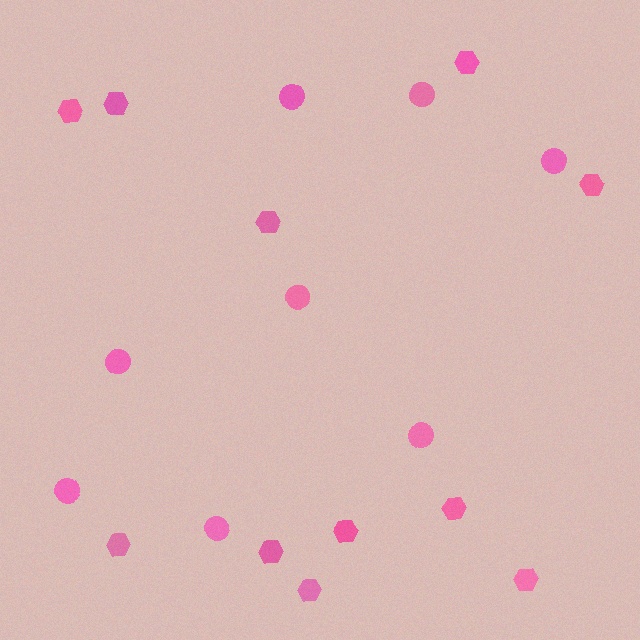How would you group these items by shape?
There are 2 groups: one group of circles (8) and one group of hexagons (11).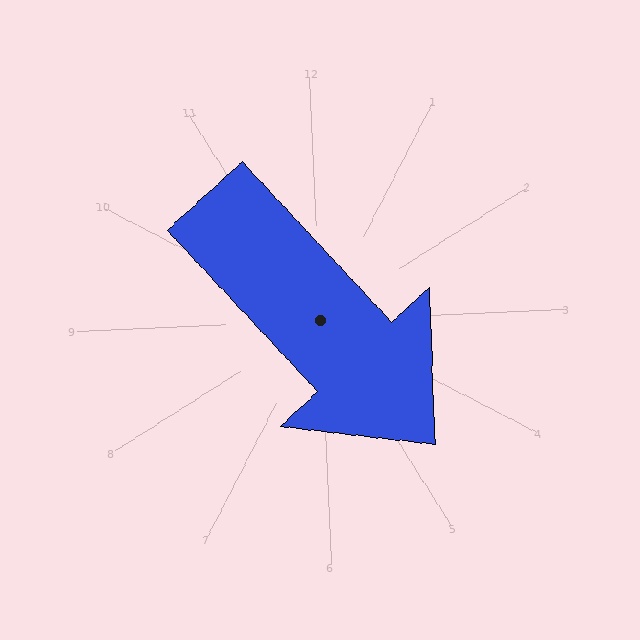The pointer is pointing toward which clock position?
Roughly 5 o'clock.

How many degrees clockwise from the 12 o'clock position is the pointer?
Approximately 140 degrees.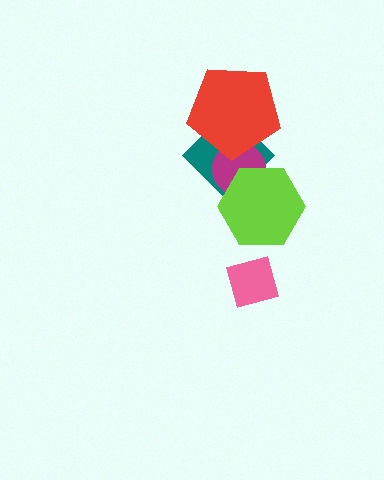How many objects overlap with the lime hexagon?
2 objects overlap with the lime hexagon.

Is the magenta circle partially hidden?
Yes, it is partially covered by another shape.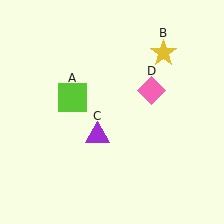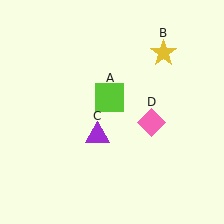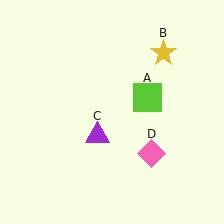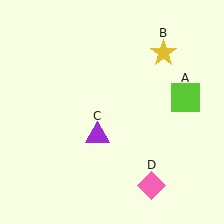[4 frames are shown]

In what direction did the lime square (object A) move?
The lime square (object A) moved right.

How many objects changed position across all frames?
2 objects changed position: lime square (object A), pink diamond (object D).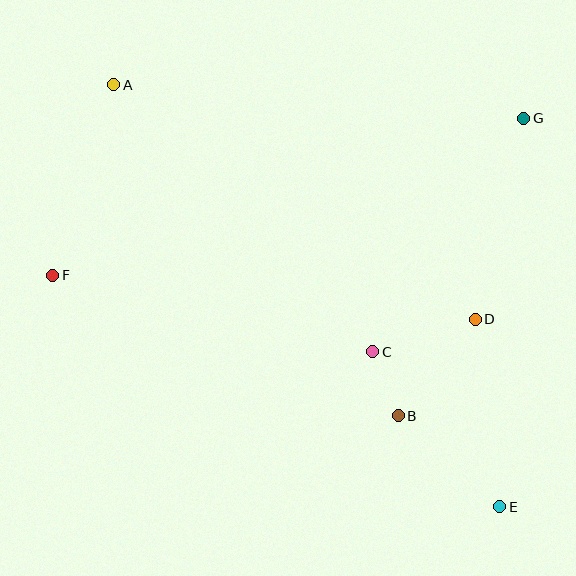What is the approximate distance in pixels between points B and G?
The distance between B and G is approximately 323 pixels.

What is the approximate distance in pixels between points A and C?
The distance between A and C is approximately 372 pixels.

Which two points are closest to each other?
Points B and C are closest to each other.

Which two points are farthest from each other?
Points A and E are farthest from each other.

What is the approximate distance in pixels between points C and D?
The distance between C and D is approximately 108 pixels.